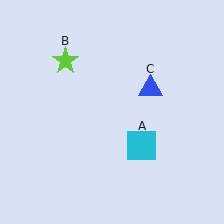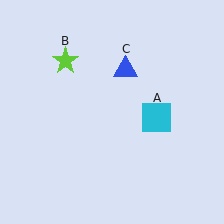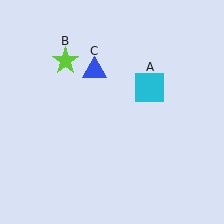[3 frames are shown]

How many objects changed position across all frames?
2 objects changed position: cyan square (object A), blue triangle (object C).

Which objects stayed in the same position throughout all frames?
Lime star (object B) remained stationary.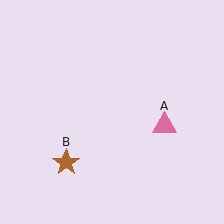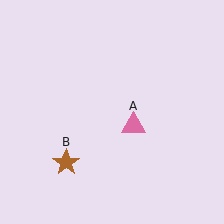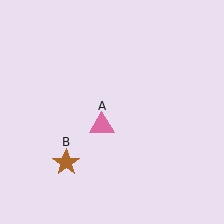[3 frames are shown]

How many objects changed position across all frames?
1 object changed position: pink triangle (object A).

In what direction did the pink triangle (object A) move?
The pink triangle (object A) moved left.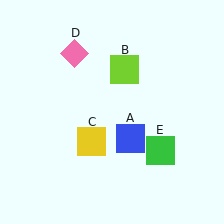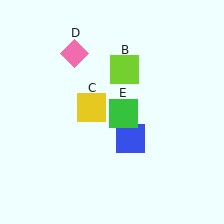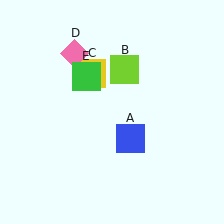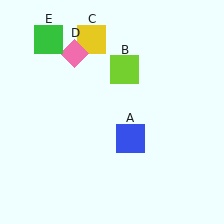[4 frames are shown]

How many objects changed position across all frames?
2 objects changed position: yellow square (object C), green square (object E).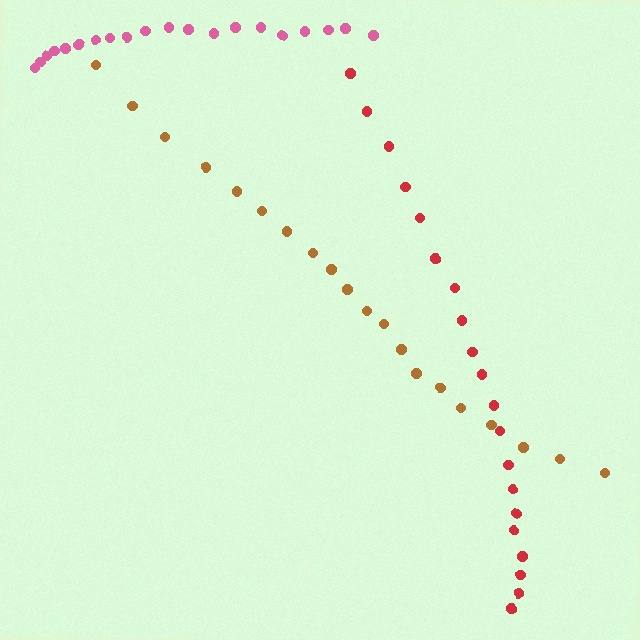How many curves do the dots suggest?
There are 3 distinct paths.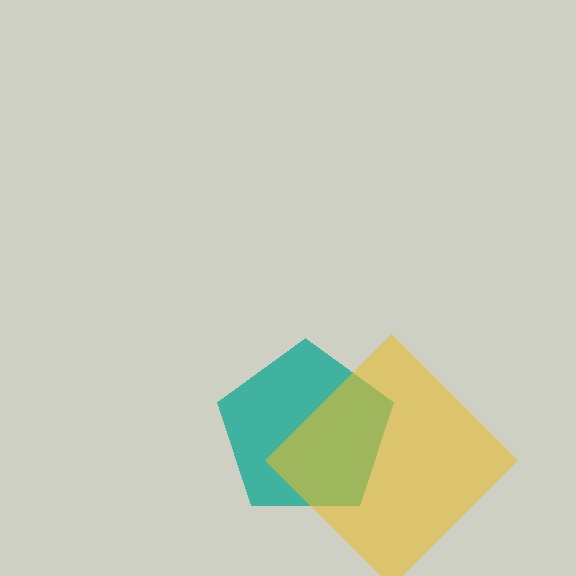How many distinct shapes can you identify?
There are 2 distinct shapes: a teal pentagon, a yellow diamond.